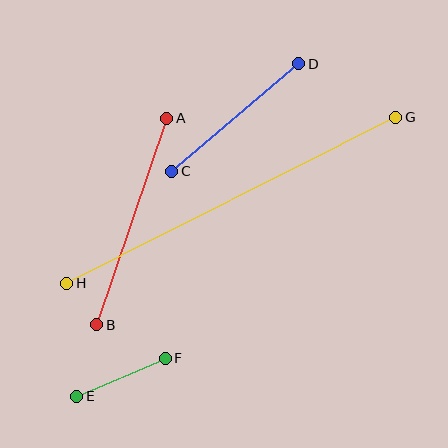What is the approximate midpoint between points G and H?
The midpoint is at approximately (231, 200) pixels.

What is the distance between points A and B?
The distance is approximately 218 pixels.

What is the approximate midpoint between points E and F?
The midpoint is at approximately (121, 377) pixels.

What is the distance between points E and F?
The distance is approximately 96 pixels.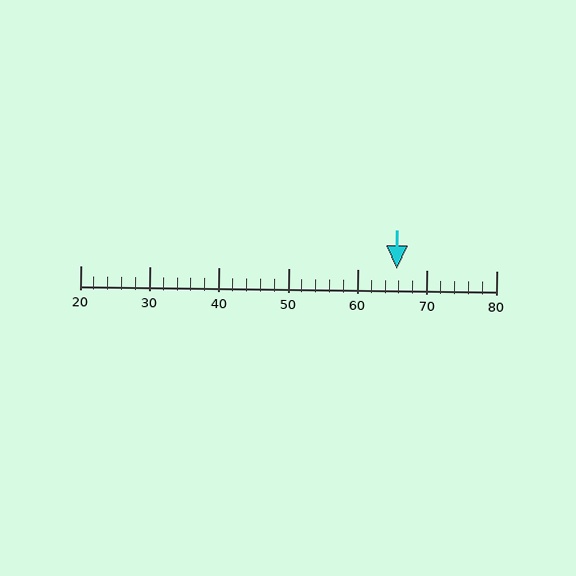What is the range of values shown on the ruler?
The ruler shows values from 20 to 80.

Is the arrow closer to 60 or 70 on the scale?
The arrow is closer to 70.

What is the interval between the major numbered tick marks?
The major tick marks are spaced 10 units apart.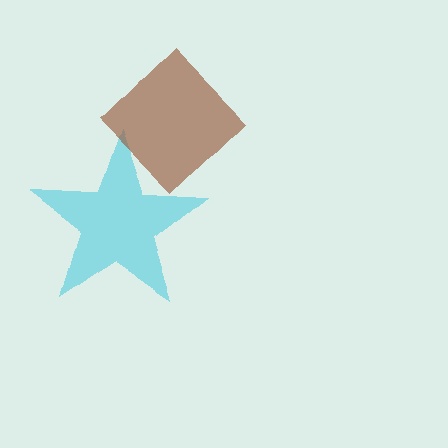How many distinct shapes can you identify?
There are 2 distinct shapes: a cyan star, a brown diamond.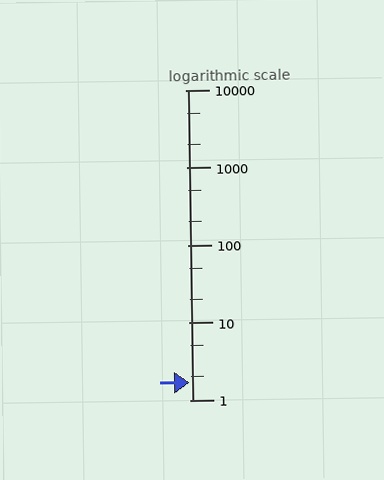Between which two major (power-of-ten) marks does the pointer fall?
The pointer is between 1 and 10.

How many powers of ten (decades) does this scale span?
The scale spans 4 decades, from 1 to 10000.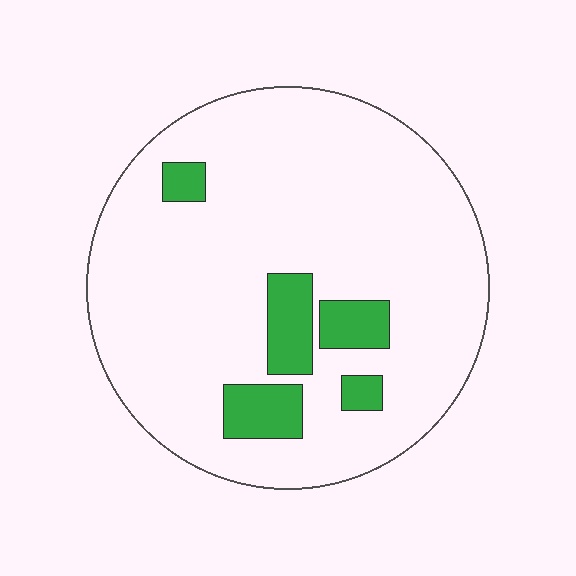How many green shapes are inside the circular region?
5.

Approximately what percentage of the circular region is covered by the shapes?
Approximately 10%.